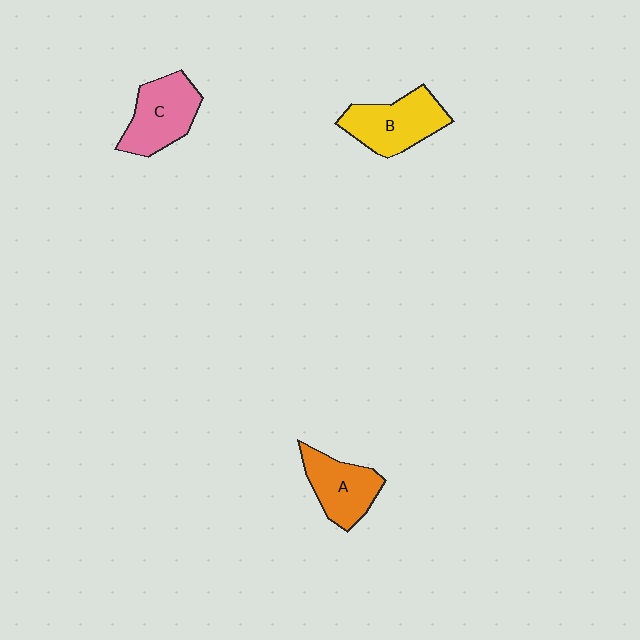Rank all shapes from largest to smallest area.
From largest to smallest: B (yellow), C (pink), A (orange).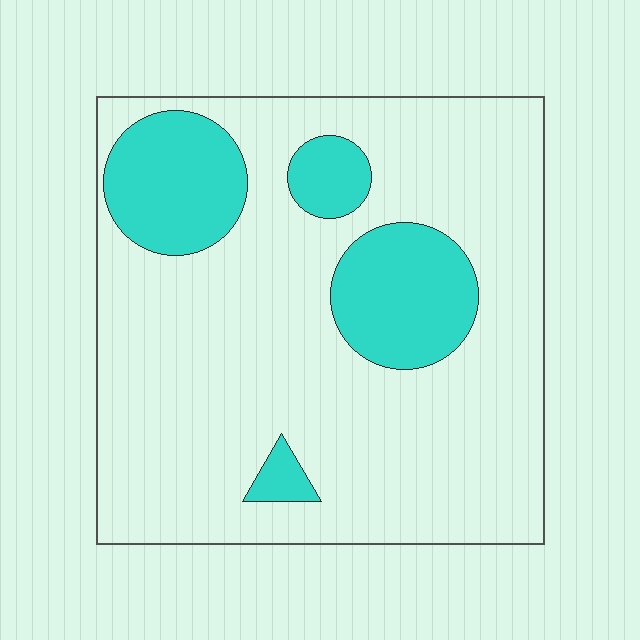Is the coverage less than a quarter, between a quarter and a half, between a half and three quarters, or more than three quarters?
Less than a quarter.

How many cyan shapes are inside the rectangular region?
4.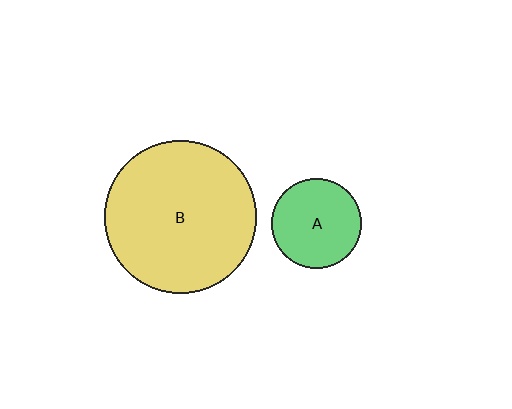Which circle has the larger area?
Circle B (yellow).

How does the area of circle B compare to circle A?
Approximately 2.9 times.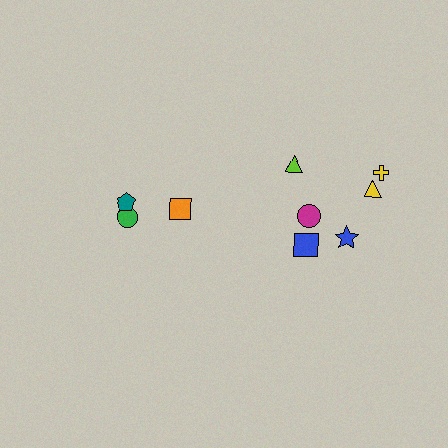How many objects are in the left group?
There are 3 objects.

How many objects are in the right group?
There are 6 objects.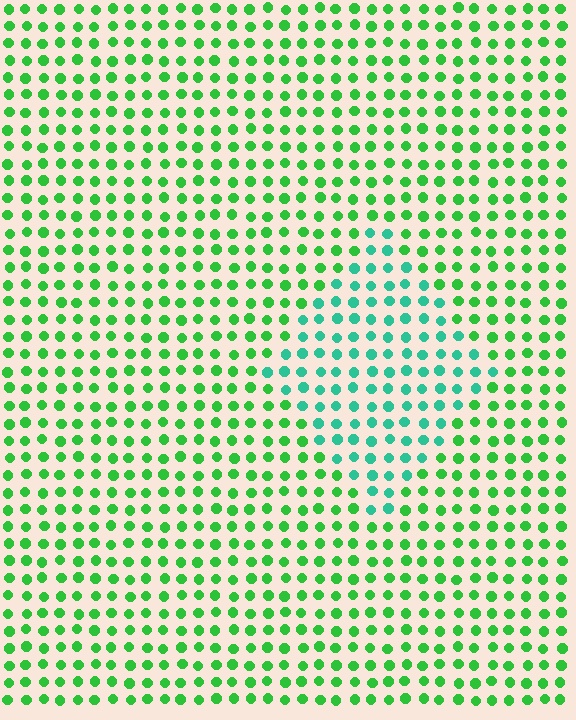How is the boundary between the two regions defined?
The boundary is defined purely by a slight shift in hue (about 37 degrees). Spacing, size, and orientation are identical on both sides.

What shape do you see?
I see a diamond.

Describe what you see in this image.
The image is filled with small green elements in a uniform arrangement. A diamond-shaped region is visible where the elements are tinted to a slightly different hue, forming a subtle color boundary.